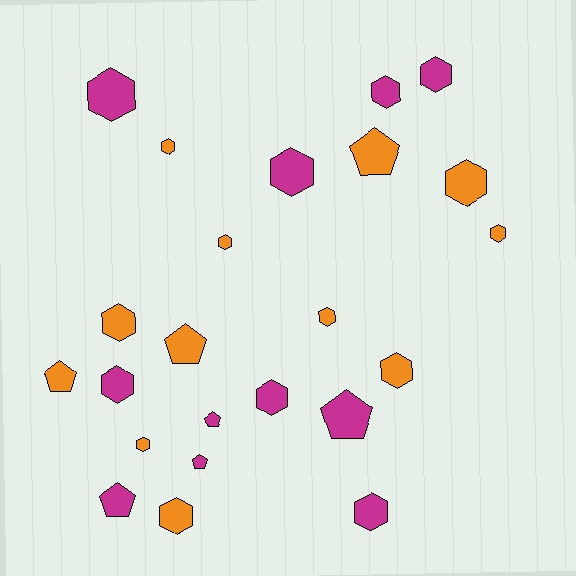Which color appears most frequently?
Orange, with 12 objects.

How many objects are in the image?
There are 23 objects.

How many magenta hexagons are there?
There are 7 magenta hexagons.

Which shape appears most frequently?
Hexagon, with 16 objects.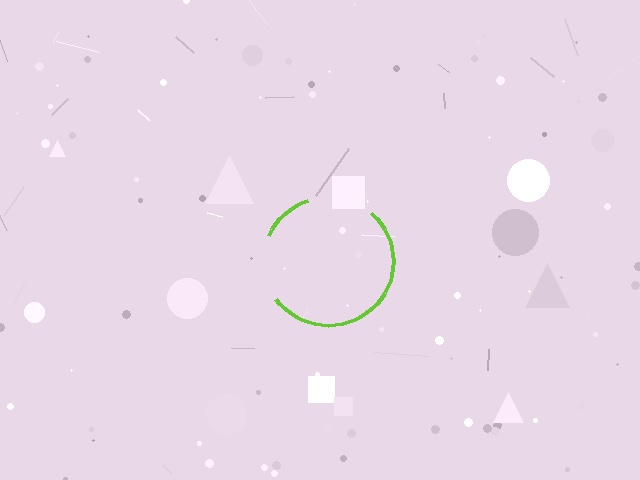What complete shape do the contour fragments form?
The contour fragments form a circle.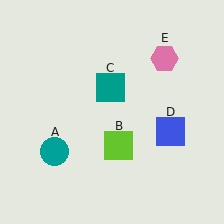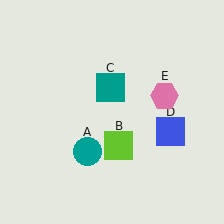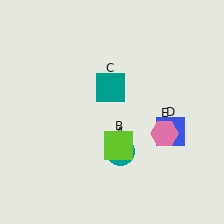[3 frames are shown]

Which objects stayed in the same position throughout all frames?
Lime square (object B) and teal square (object C) and blue square (object D) remained stationary.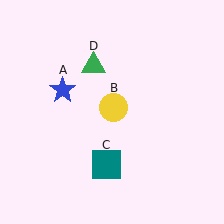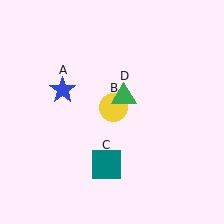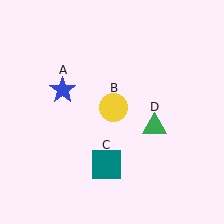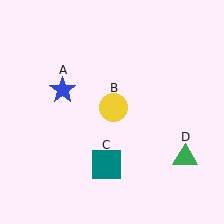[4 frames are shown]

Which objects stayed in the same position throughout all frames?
Blue star (object A) and yellow circle (object B) and teal square (object C) remained stationary.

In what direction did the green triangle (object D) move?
The green triangle (object D) moved down and to the right.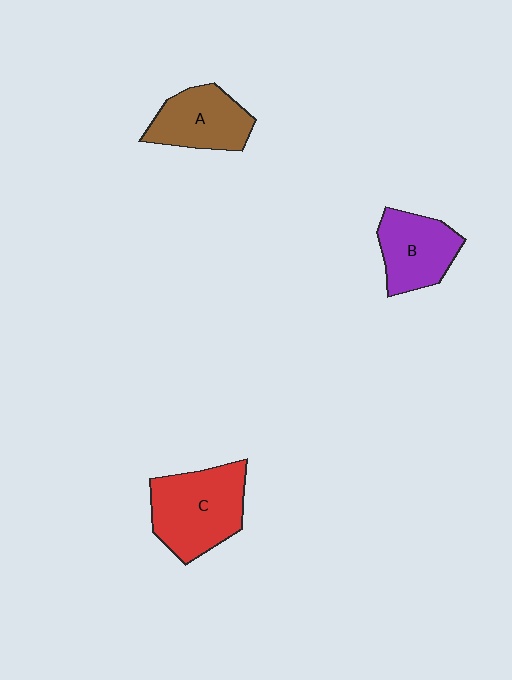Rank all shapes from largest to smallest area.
From largest to smallest: C (red), A (brown), B (purple).